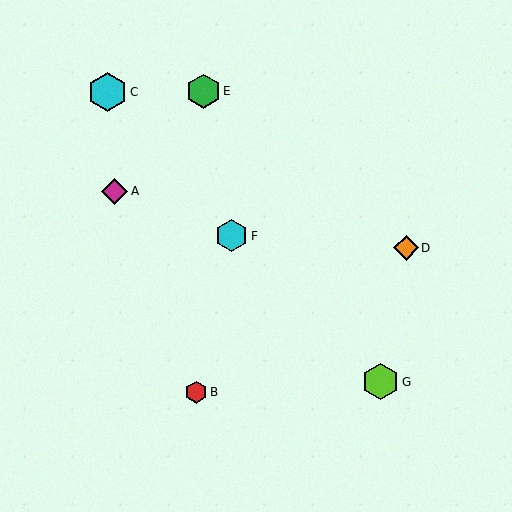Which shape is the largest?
The cyan hexagon (labeled C) is the largest.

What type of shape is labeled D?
Shape D is an orange diamond.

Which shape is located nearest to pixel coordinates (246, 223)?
The cyan hexagon (labeled F) at (232, 236) is nearest to that location.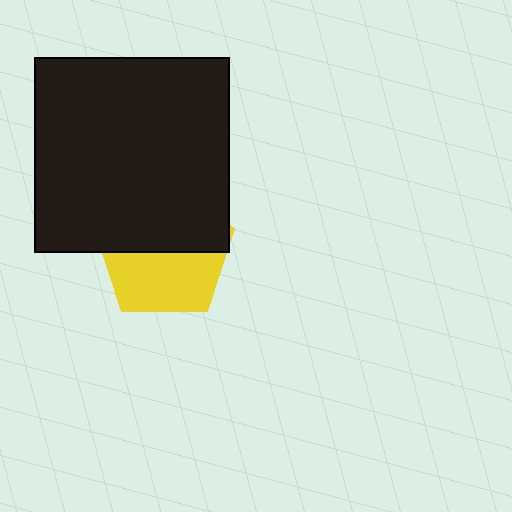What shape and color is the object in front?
The object in front is a black square.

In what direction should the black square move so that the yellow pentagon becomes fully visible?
The black square should move up. That is the shortest direction to clear the overlap and leave the yellow pentagon fully visible.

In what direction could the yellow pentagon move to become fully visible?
The yellow pentagon could move down. That would shift it out from behind the black square entirely.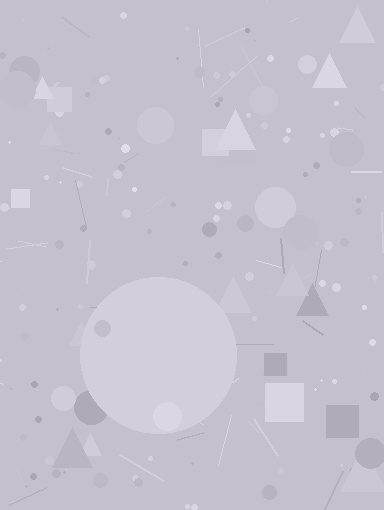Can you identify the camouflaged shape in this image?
The camouflaged shape is a circle.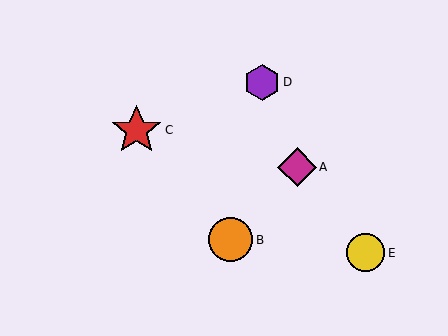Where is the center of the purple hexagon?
The center of the purple hexagon is at (262, 82).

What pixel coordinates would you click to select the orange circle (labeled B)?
Click at (231, 240) to select the orange circle B.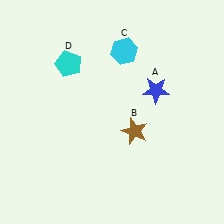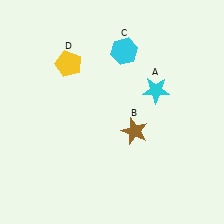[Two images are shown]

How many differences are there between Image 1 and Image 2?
There are 2 differences between the two images.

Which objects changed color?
A changed from blue to cyan. D changed from cyan to yellow.